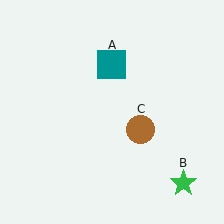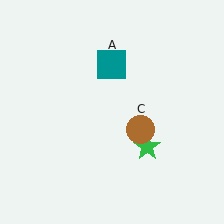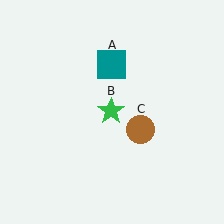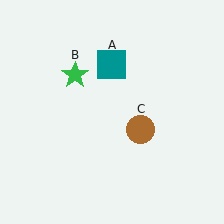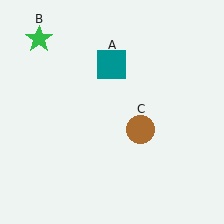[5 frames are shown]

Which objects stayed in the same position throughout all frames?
Teal square (object A) and brown circle (object C) remained stationary.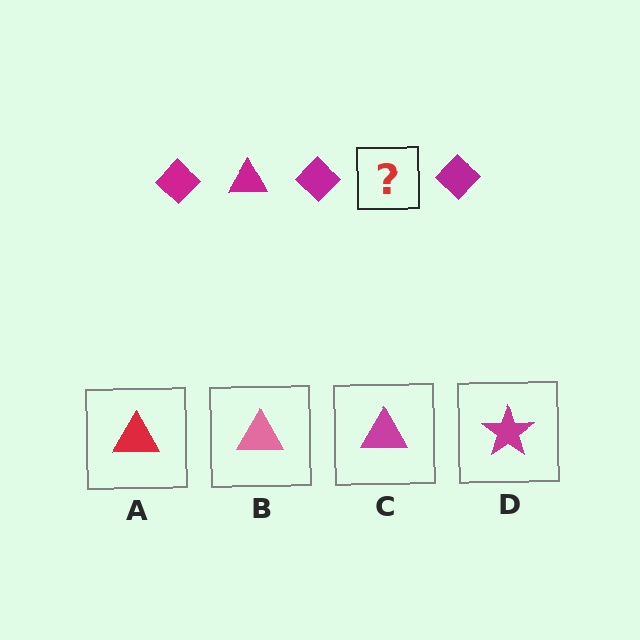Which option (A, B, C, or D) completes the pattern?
C.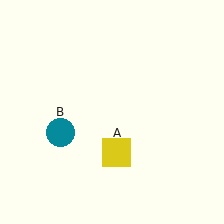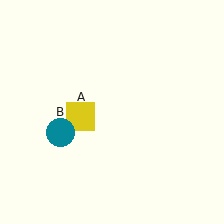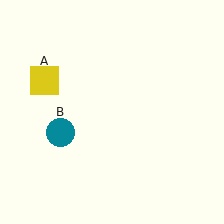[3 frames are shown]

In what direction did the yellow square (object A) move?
The yellow square (object A) moved up and to the left.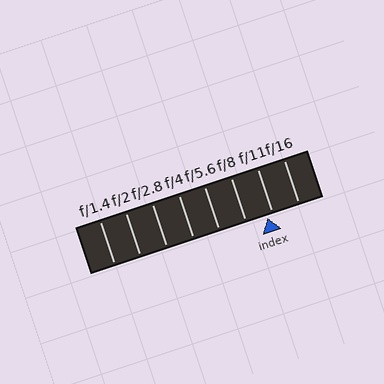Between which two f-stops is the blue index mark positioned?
The index mark is between f/8 and f/11.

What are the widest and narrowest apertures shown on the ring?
The widest aperture shown is f/1.4 and the narrowest is f/16.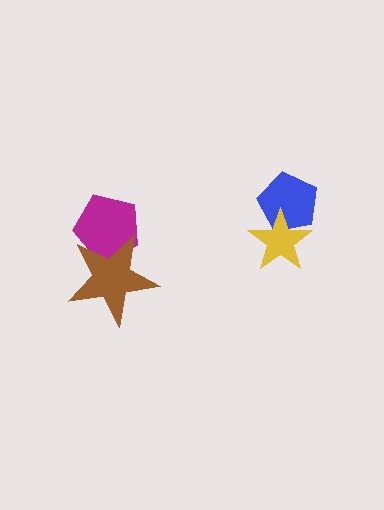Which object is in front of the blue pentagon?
The yellow star is in front of the blue pentagon.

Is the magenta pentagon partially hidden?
Yes, it is partially covered by another shape.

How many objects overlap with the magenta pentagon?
1 object overlaps with the magenta pentagon.